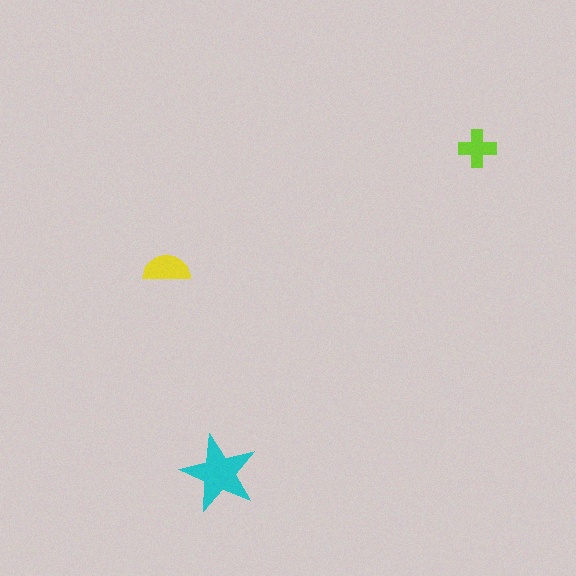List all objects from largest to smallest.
The cyan star, the yellow semicircle, the lime cross.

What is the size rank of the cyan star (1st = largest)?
1st.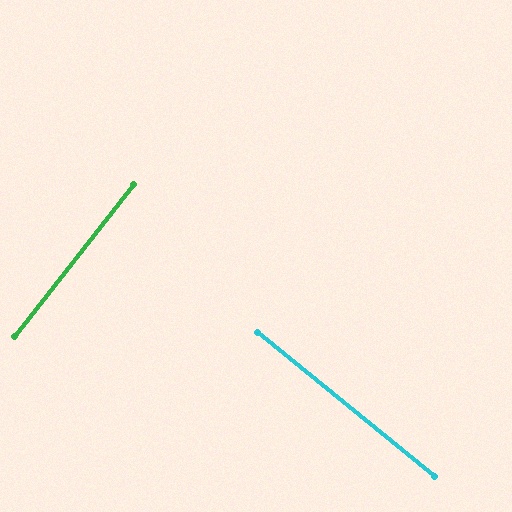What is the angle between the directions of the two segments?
Approximately 89 degrees.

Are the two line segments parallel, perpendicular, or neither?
Perpendicular — they meet at approximately 89°.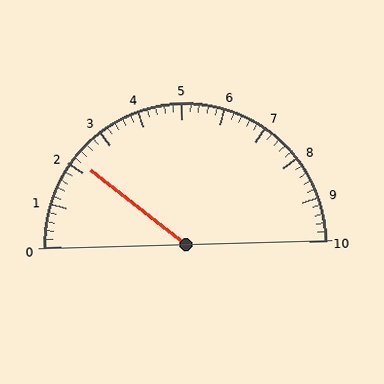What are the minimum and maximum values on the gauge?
The gauge ranges from 0 to 10.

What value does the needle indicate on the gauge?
The needle indicates approximately 2.2.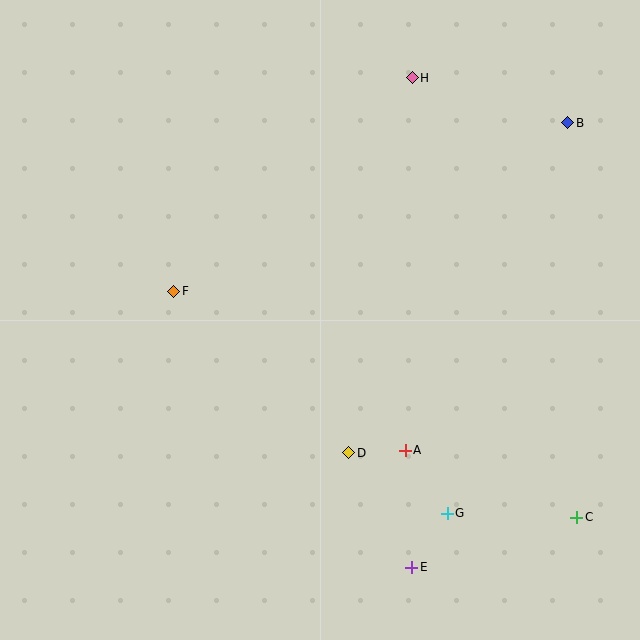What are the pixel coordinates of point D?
Point D is at (349, 453).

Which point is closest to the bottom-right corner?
Point C is closest to the bottom-right corner.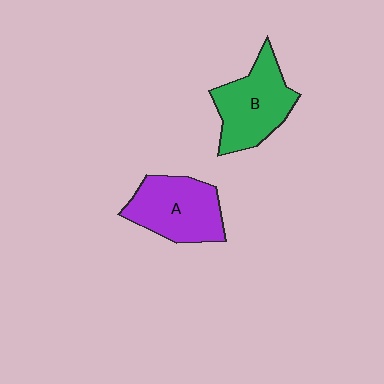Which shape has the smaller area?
Shape A (purple).